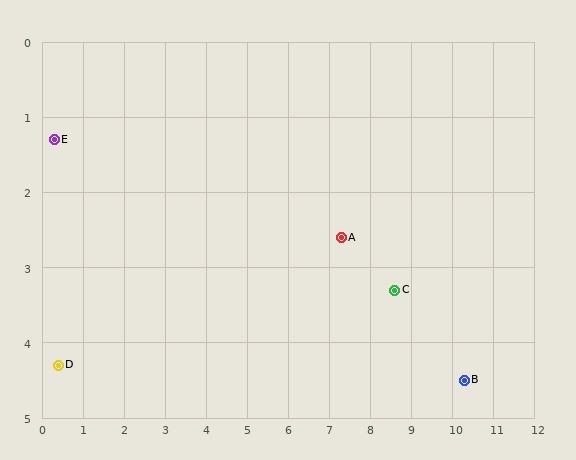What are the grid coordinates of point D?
Point D is at approximately (0.4, 4.3).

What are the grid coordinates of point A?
Point A is at approximately (7.3, 2.6).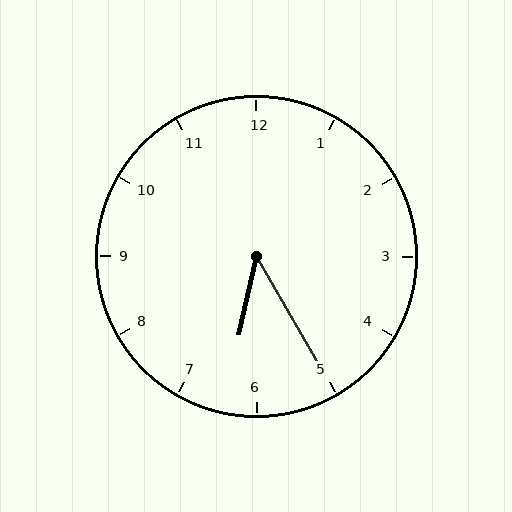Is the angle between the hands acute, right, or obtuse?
It is acute.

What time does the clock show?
6:25.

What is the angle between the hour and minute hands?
Approximately 42 degrees.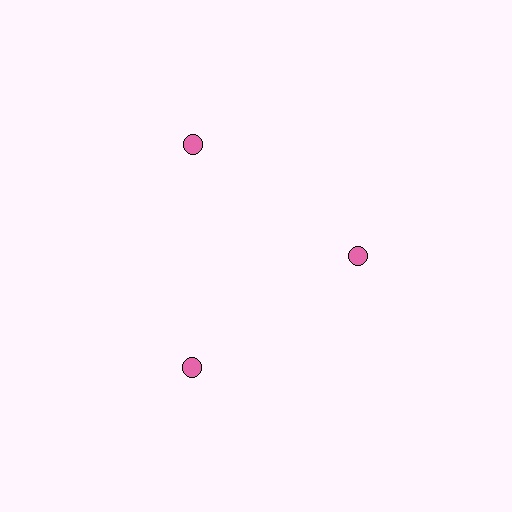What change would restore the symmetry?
The symmetry would be restored by moving it outward, back onto the ring so that all 3 circles sit at equal angles and equal distance from the center.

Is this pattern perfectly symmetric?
No. The 3 pink circles are arranged in a ring, but one element near the 3 o'clock position is pulled inward toward the center, breaking the 3-fold rotational symmetry.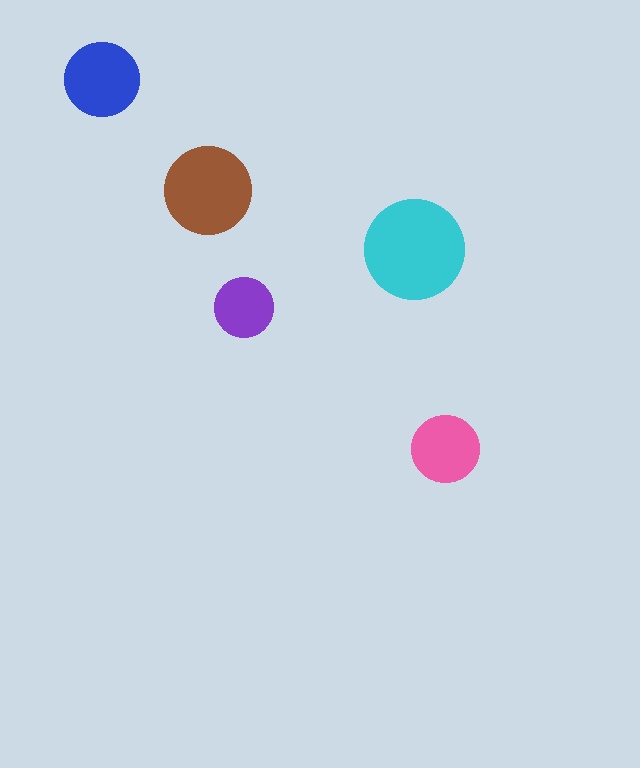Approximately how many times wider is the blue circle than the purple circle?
About 1.5 times wider.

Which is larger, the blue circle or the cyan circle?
The cyan one.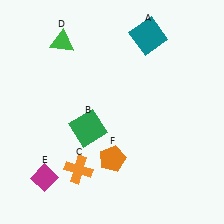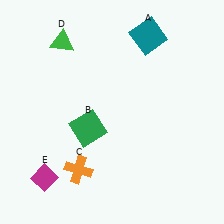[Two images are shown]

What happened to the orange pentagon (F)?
The orange pentagon (F) was removed in Image 2. It was in the bottom-right area of Image 1.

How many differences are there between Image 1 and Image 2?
There is 1 difference between the two images.